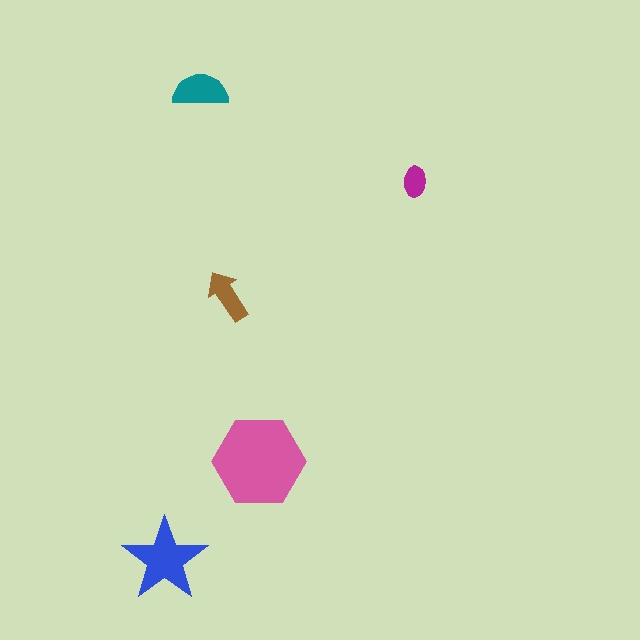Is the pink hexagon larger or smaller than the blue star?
Larger.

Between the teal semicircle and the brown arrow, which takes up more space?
The teal semicircle.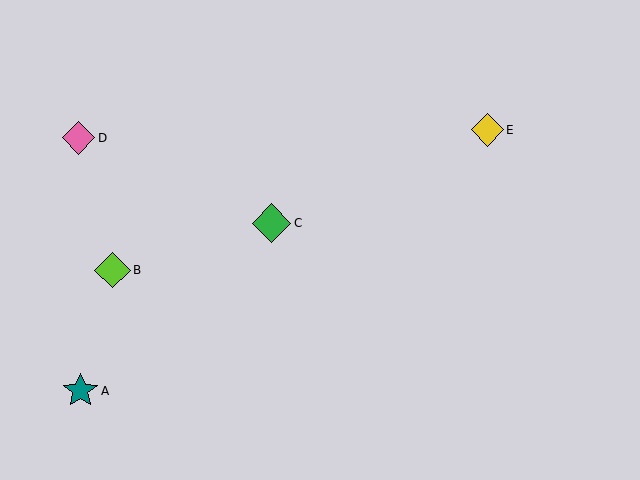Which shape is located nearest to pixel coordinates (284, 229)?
The green diamond (labeled C) at (272, 223) is nearest to that location.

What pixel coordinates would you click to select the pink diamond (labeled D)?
Click at (79, 138) to select the pink diamond D.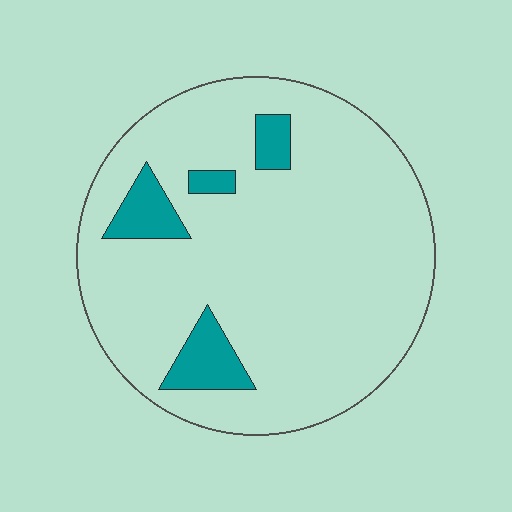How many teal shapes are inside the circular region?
4.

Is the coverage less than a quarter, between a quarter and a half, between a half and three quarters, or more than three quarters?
Less than a quarter.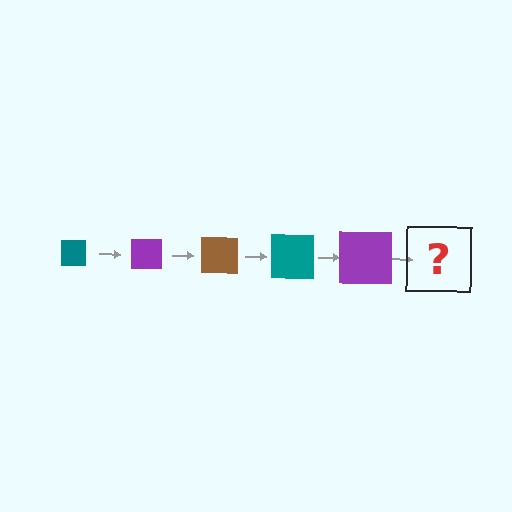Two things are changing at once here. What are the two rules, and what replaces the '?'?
The two rules are that the square grows larger each step and the color cycles through teal, purple, and brown. The '?' should be a brown square, larger than the previous one.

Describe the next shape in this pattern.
It should be a brown square, larger than the previous one.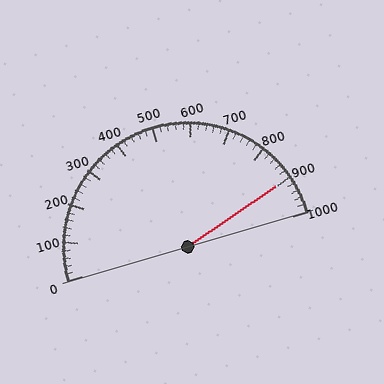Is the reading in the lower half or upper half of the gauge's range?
The reading is in the upper half of the range (0 to 1000).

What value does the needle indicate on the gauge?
The needle indicates approximately 900.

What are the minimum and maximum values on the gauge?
The gauge ranges from 0 to 1000.